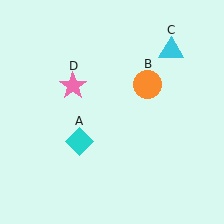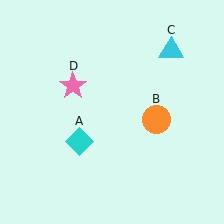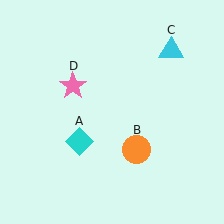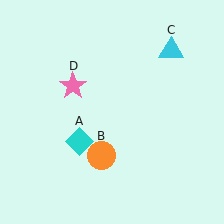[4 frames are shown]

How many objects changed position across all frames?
1 object changed position: orange circle (object B).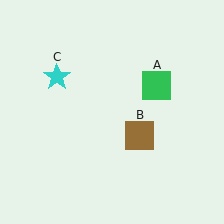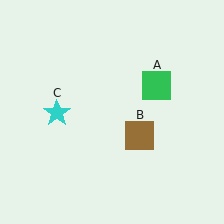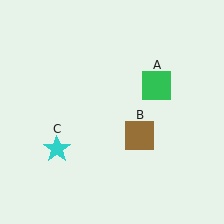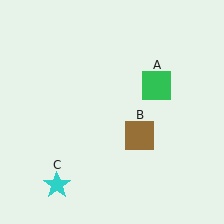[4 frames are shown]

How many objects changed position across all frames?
1 object changed position: cyan star (object C).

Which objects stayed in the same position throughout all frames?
Green square (object A) and brown square (object B) remained stationary.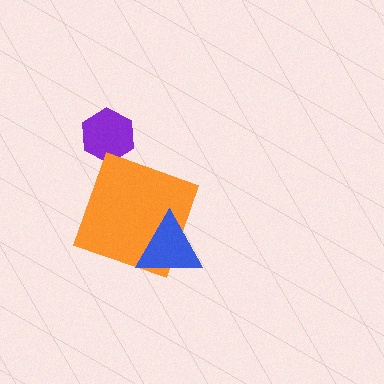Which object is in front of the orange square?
The blue triangle is in front of the orange square.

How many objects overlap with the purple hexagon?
0 objects overlap with the purple hexagon.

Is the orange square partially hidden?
Yes, it is partially covered by another shape.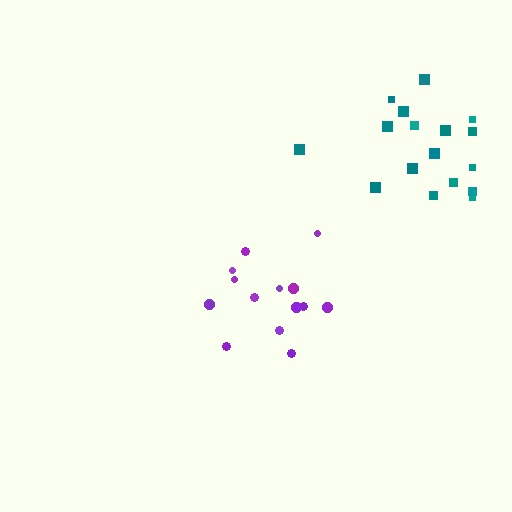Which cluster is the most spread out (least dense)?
Teal.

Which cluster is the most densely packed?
Purple.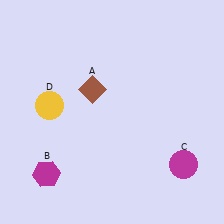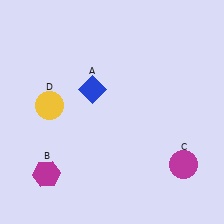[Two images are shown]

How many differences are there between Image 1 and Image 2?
There is 1 difference between the two images.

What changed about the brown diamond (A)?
In Image 1, A is brown. In Image 2, it changed to blue.